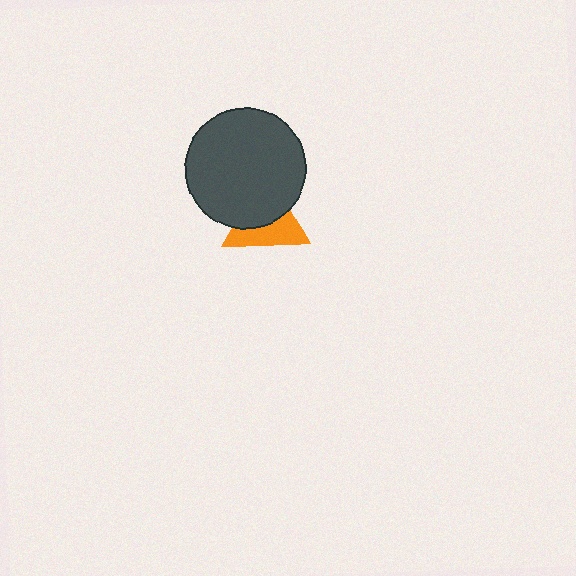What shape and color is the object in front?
The object in front is a dark gray circle.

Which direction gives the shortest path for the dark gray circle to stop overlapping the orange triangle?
Moving up gives the shortest separation.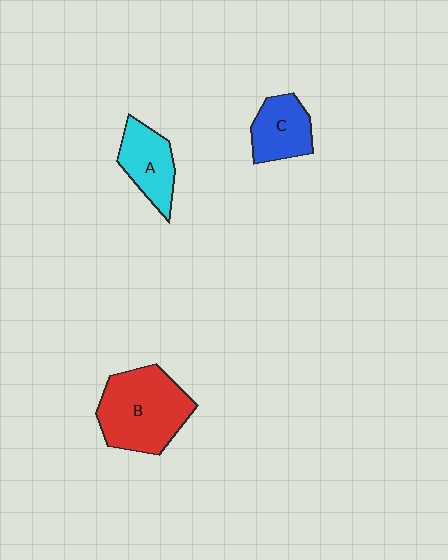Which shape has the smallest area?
Shape C (blue).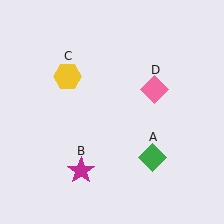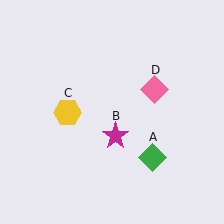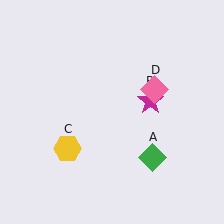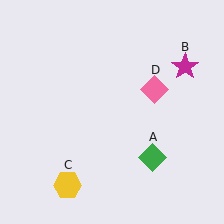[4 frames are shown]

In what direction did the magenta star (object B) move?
The magenta star (object B) moved up and to the right.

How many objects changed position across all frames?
2 objects changed position: magenta star (object B), yellow hexagon (object C).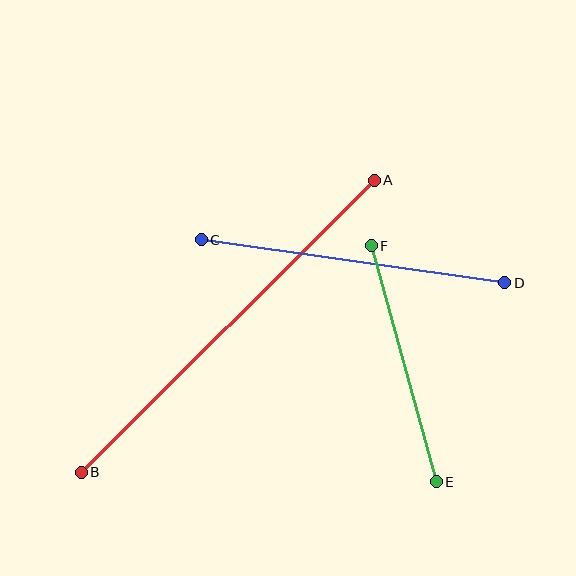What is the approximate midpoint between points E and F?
The midpoint is at approximately (404, 364) pixels.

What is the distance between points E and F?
The distance is approximately 245 pixels.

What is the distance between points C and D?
The distance is approximately 307 pixels.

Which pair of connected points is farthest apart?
Points A and B are farthest apart.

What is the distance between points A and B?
The distance is approximately 414 pixels.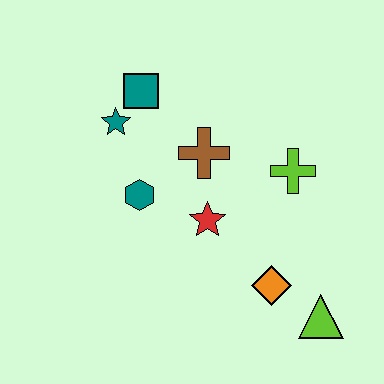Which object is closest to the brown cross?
The red star is closest to the brown cross.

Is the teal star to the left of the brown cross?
Yes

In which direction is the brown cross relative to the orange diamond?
The brown cross is above the orange diamond.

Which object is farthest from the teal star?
The lime triangle is farthest from the teal star.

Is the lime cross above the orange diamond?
Yes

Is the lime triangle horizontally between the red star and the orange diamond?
No